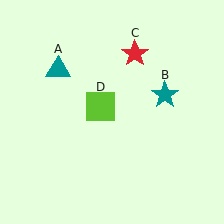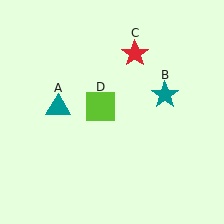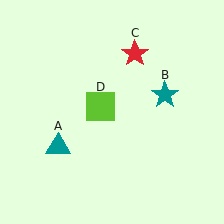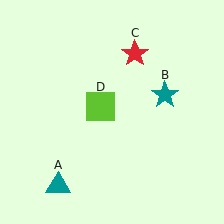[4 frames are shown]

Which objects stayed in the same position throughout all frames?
Teal star (object B) and red star (object C) and lime square (object D) remained stationary.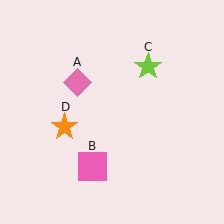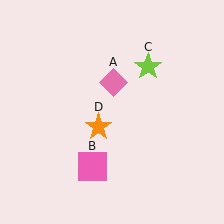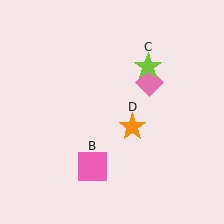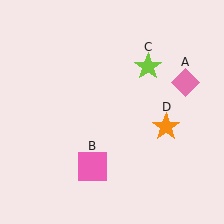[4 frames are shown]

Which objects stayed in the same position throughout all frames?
Pink square (object B) and lime star (object C) remained stationary.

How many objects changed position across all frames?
2 objects changed position: pink diamond (object A), orange star (object D).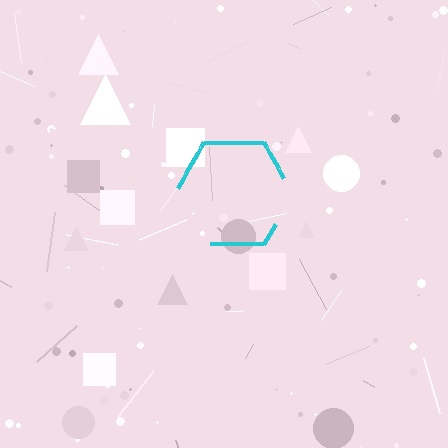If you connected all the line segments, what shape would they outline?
They would outline a hexagon.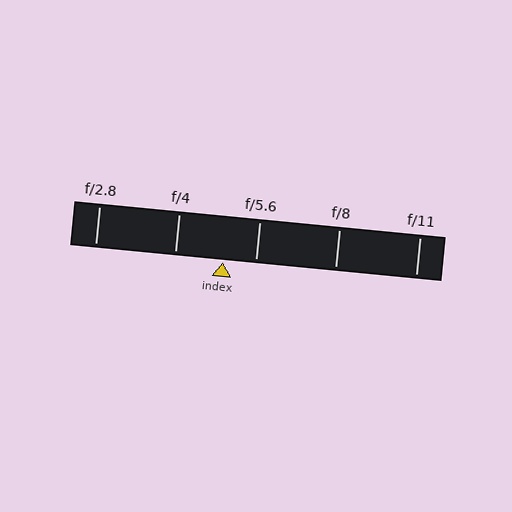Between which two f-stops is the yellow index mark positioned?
The index mark is between f/4 and f/5.6.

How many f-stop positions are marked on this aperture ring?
There are 5 f-stop positions marked.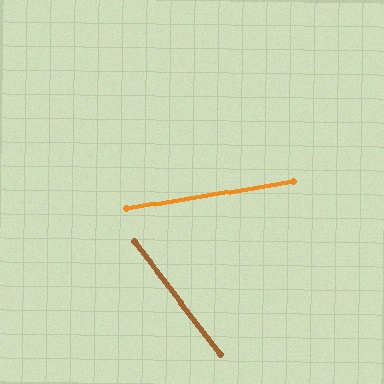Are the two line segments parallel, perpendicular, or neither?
Neither parallel nor perpendicular — they differ by about 62°.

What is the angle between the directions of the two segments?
Approximately 62 degrees.